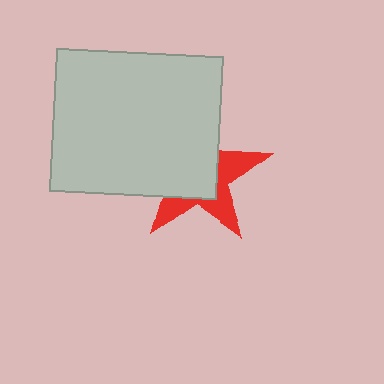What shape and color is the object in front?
The object in front is a light gray rectangle.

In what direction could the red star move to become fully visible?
The red star could move toward the lower-right. That would shift it out from behind the light gray rectangle entirely.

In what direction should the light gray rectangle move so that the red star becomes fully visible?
The light gray rectangle should move toward the upper-left. That is the shortest direction to clear the overlap and leave the red star fully visible.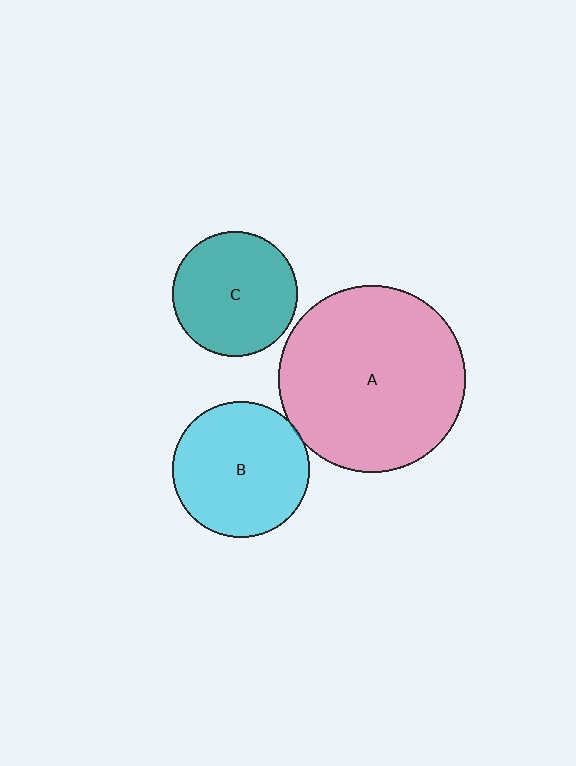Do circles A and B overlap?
Yes.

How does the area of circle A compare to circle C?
Approximately 2.2 times.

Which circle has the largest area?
Circle A (pink).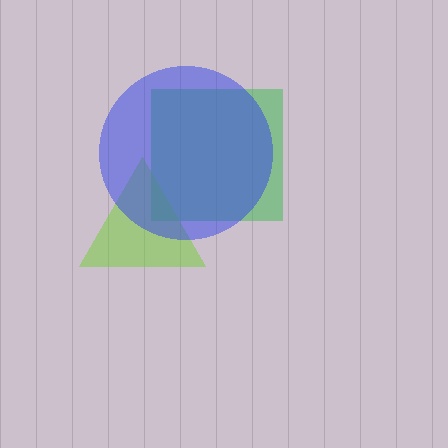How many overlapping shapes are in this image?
There are 3 overlapping shapes in the image.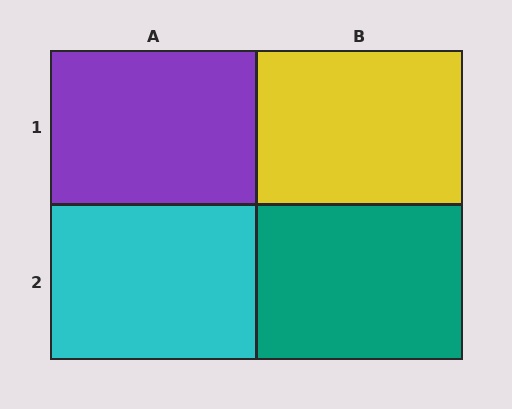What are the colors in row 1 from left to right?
Purple, yellow.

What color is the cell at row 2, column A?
Cyan.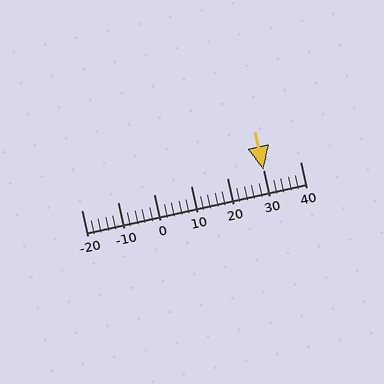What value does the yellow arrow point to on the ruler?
The yellow arrow points to approximately 30.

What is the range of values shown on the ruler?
The ruler shows values from -20 to 40.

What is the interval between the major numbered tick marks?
The major tick marks are spaced 10 units apart.